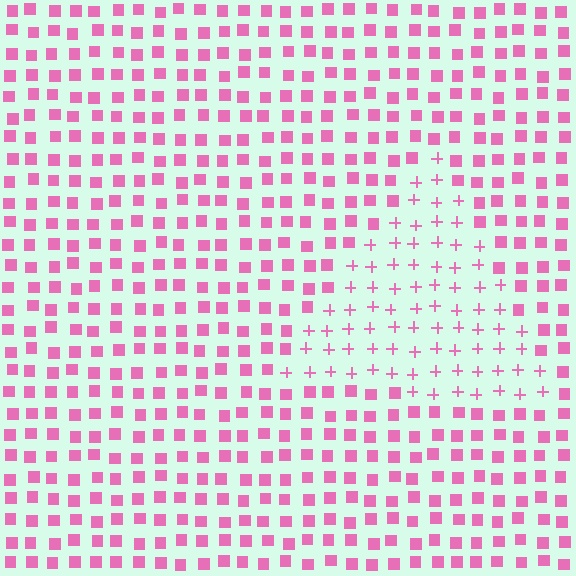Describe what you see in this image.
The image is filled with small pink elements arranged in a uniform grid. A triangle-shaped region contains plus signs, while the surrounding area contains squares. The boundary is defined purely by the change in element shape.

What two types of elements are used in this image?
The image uses plus signs inside the triangle region and squares outside it.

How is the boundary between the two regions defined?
The boundary is defined by a change in element shape: plus signs inside vs. squares outside. All elements share the same color and spacing.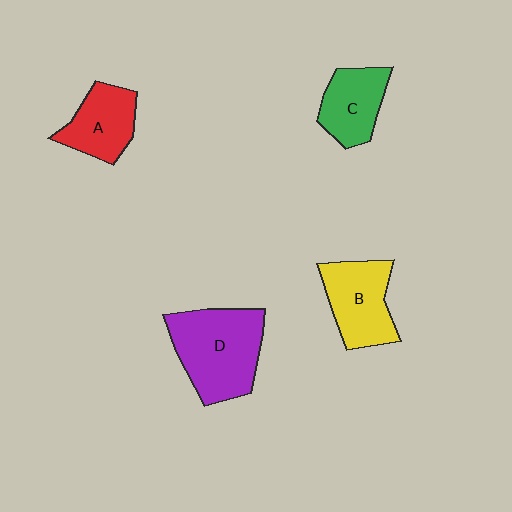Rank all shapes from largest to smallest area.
From largest to smallest: D (purple), B (yellow), A (red), C (green).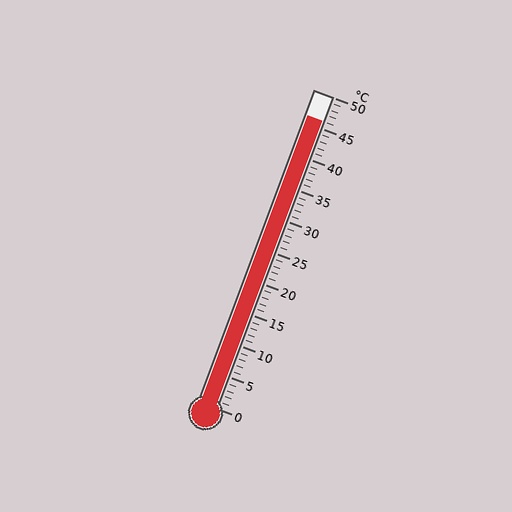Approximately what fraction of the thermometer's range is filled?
The thermometer is filled to approximately 90% of its range.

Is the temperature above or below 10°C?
The temperature is above 10°C.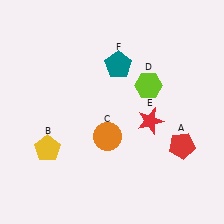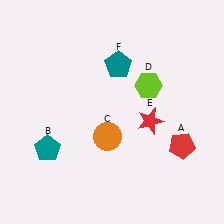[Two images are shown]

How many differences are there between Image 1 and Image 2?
There is 1 difference between the two images.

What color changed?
The pentagon (B) changed from yellow in Image 1 to teal in Image 2.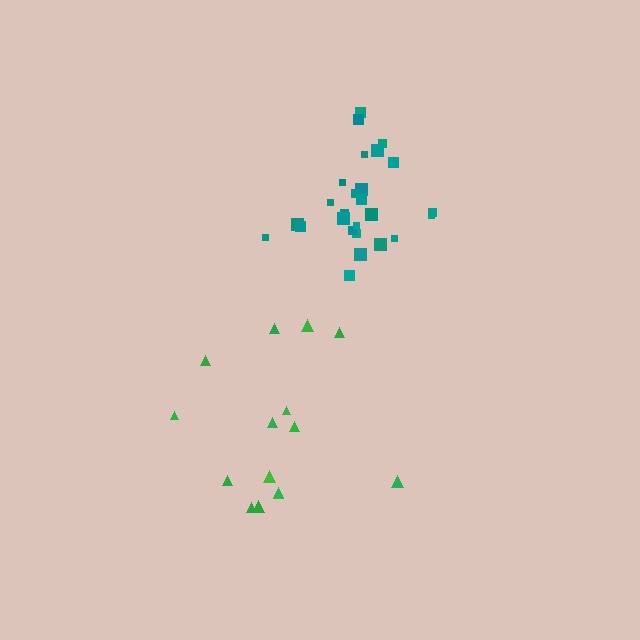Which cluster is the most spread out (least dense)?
Green.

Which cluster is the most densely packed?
Teal.